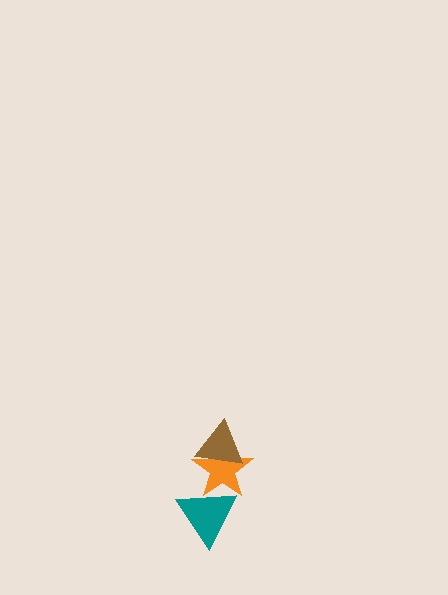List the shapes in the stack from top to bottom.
From top to bottom: the brown triangle, the orange star, the teal triangle.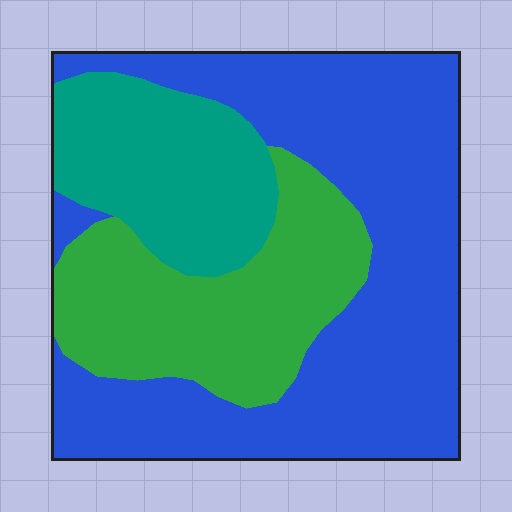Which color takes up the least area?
Teal, at roughly 20%.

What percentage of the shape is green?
Green takes up about one quarter (1/4) of the shape.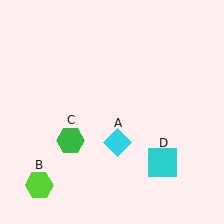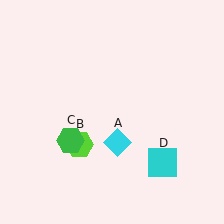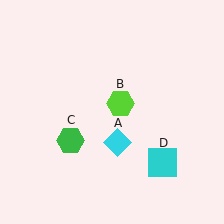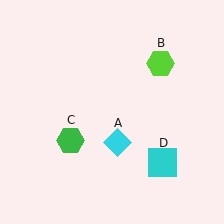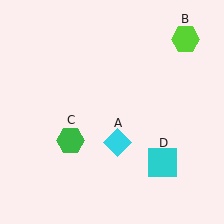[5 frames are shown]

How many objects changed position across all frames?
1 object changed position: lime hexagon (object B).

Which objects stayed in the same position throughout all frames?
Cyan diamond (object A) and green hexagon (object C) and cyan square (object D) remained stationary.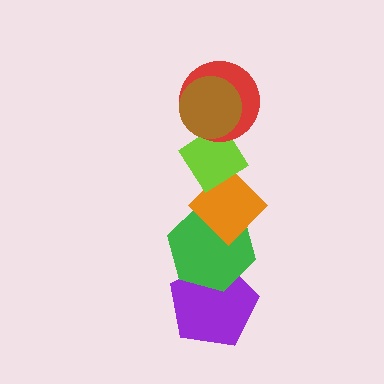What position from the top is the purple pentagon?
The purple pentagon is 6th from the top.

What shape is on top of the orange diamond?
The lime diamond is on top of the orange diamond.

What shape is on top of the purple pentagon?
The green hexagon is on top of the purple pentagon.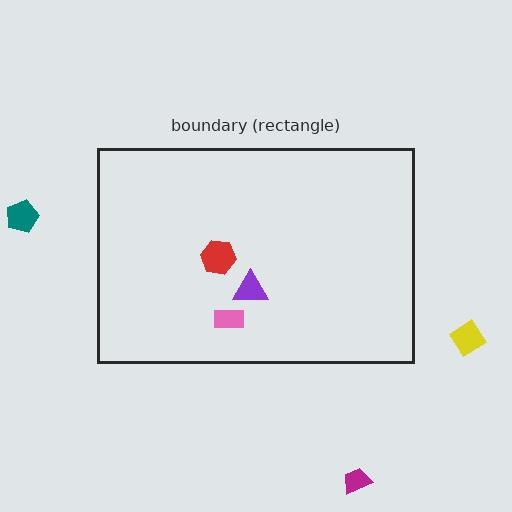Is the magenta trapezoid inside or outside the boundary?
Outside.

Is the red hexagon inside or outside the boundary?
Inside.